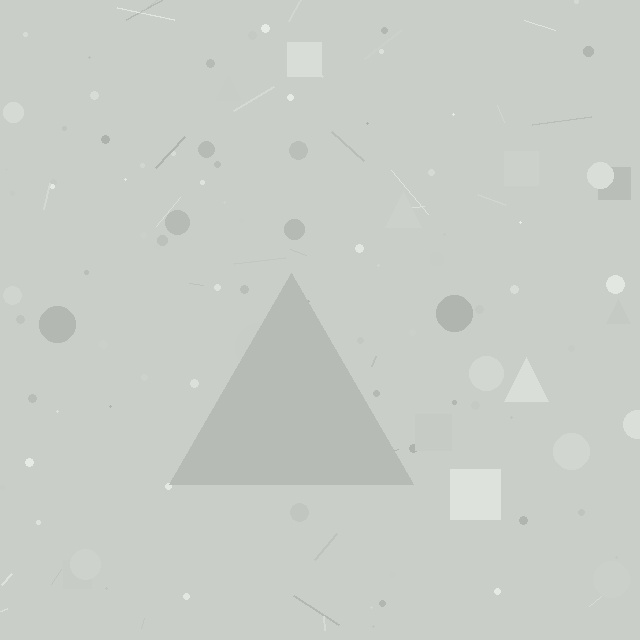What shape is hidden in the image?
A triangle is hidden in the image.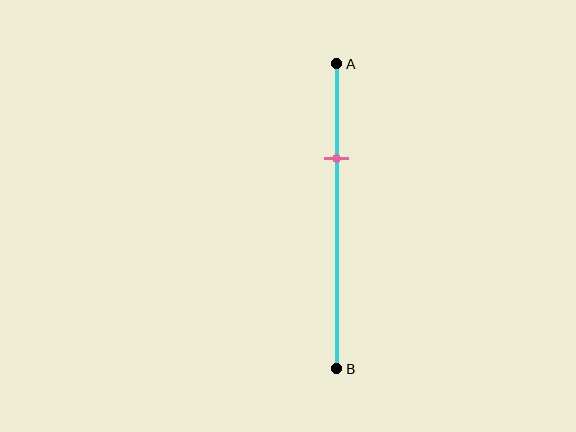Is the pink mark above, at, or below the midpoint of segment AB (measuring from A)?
The pink mark is above the midpoint of segment AB.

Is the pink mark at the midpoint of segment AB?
No, the mark is at about 30% from A, not at the 50% midpoint.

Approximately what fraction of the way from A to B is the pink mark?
The pink mark is approximately 30% of the way from A to B.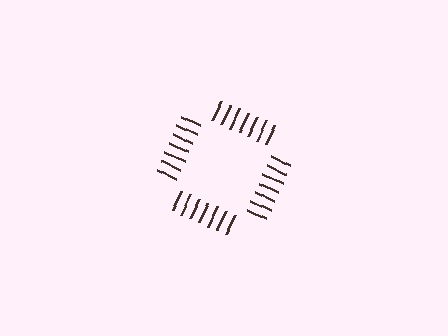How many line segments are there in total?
28 — 7 along each of the 4 edges.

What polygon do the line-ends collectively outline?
An illusory square — the line segments terminate on its edges but no continuous stroke is drawn.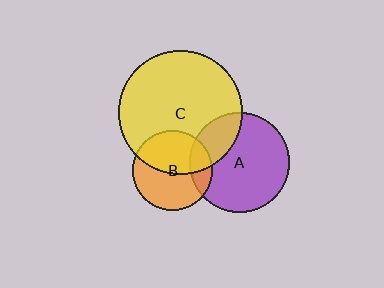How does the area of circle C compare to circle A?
Approximately 1.5 times.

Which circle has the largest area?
Circle C (yellow).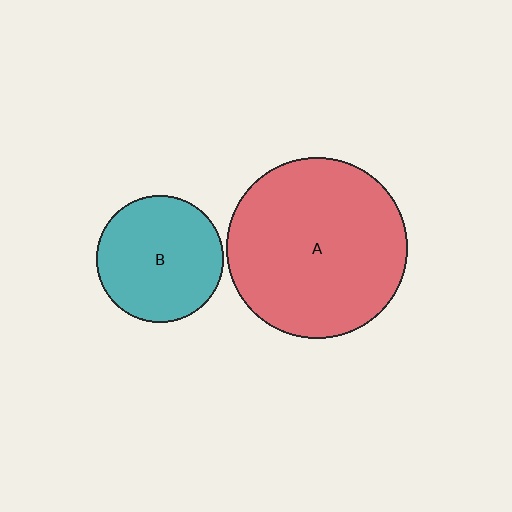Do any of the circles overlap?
No, none of the circles overlap.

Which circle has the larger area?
Circle A (red).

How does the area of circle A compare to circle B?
Approximately 2.0 times.